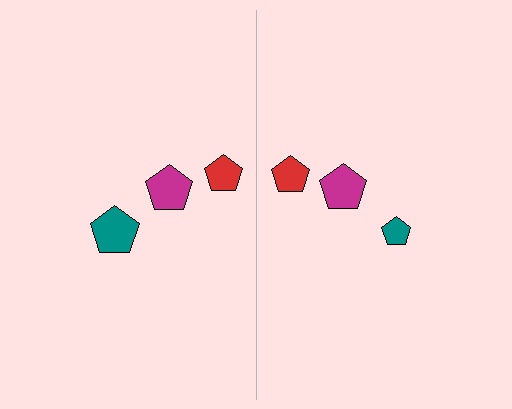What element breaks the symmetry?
The teal pentagon on the right side has a different size than its mirror counterpart.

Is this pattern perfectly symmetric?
No, the pattern is not perfectly symmetric. The teal pentagon on the right side has a different size than its mirror counterpart.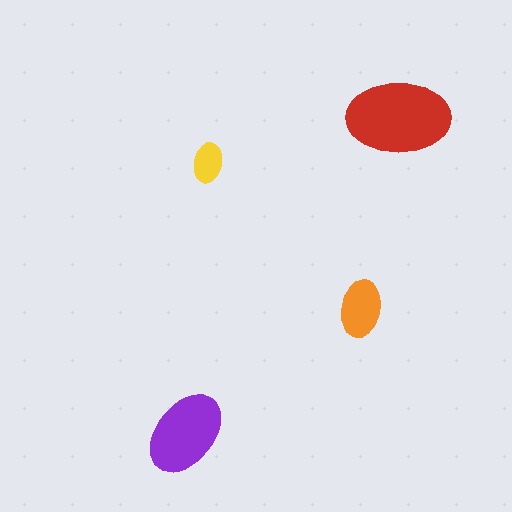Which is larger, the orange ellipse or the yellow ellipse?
The orange one.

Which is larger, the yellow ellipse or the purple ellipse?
The purple one.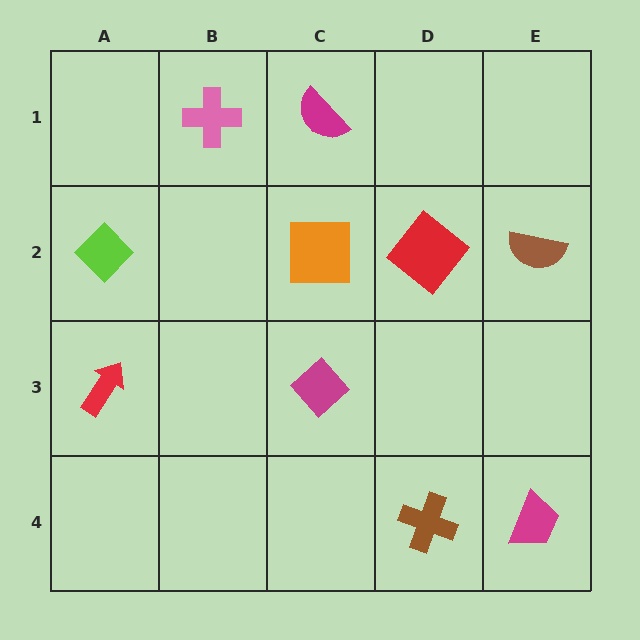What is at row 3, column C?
A magenta diamond.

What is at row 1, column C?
A magenta semicircle.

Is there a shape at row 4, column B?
No, that cell is empty.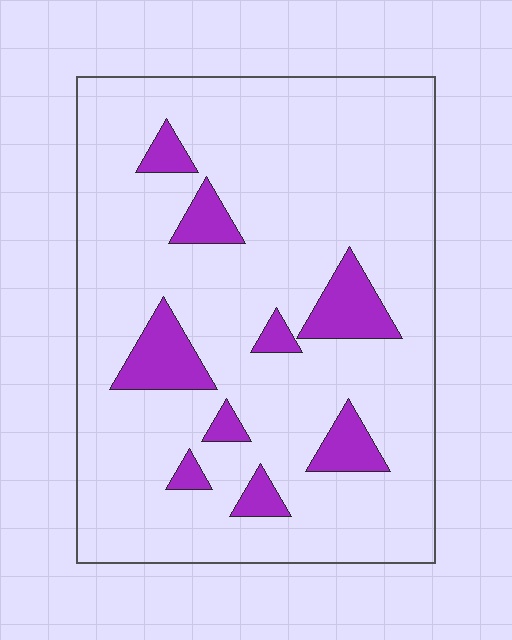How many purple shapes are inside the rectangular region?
9.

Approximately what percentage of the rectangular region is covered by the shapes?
Approximately 15%.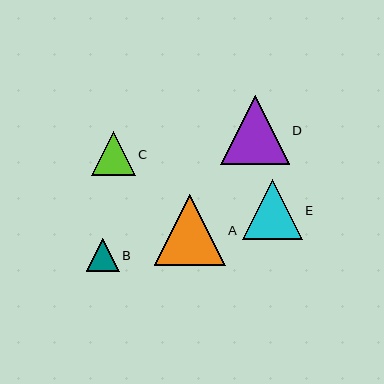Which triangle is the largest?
Triangle A is the largest with a size of approximately 71 pixels.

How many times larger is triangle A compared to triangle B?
Triangle A is approximately 2.2 times the size of triangle B.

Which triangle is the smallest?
Triangle B is the smallest with a size of approximately 33 pixels.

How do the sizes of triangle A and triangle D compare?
Triangle A and triangle D are approximately the same size.